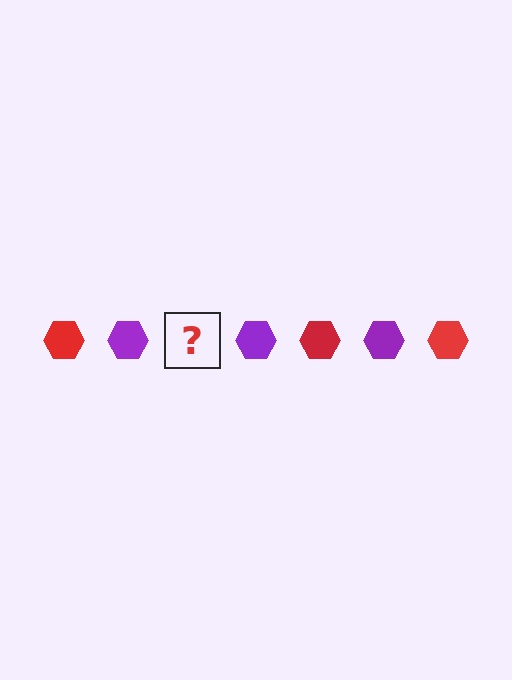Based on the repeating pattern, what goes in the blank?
The blank should be a red hexagon.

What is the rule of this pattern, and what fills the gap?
The rule is that the pattern cycles through red, purple hexagons. The gap should be filled with a red hexagon.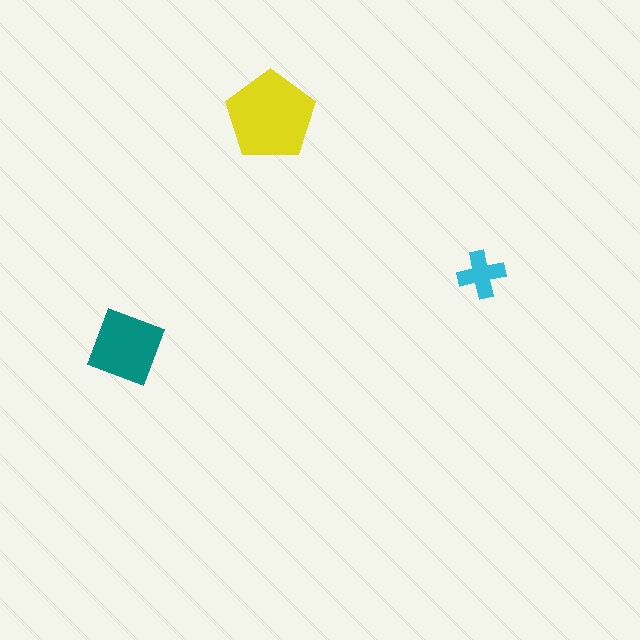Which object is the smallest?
The cyan cross.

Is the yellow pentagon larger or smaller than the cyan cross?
Larger.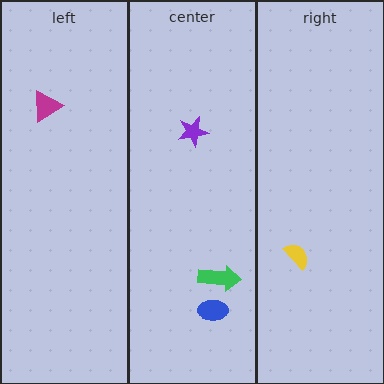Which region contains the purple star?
The center region.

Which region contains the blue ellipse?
The center region.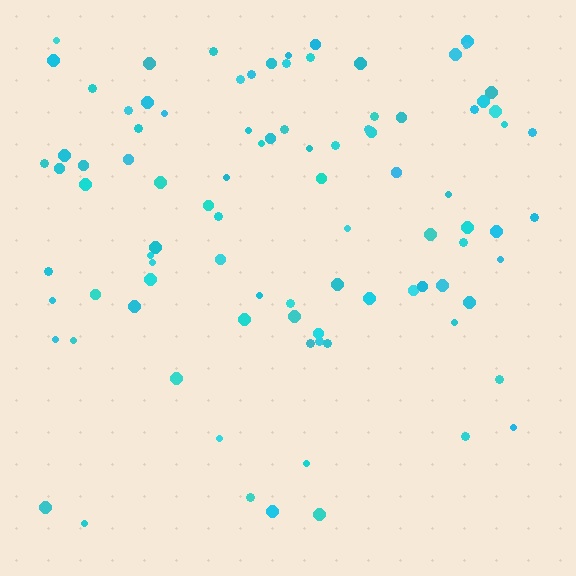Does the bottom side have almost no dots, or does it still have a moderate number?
Still a moderate number, just noticeably fewer than the top.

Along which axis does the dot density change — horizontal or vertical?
Vertical.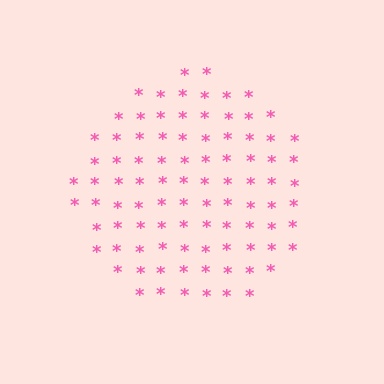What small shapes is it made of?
It is made of small asterisks.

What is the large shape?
The large shape is a circle.